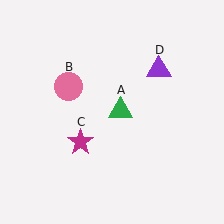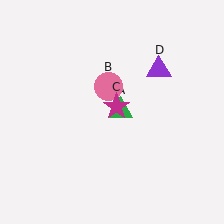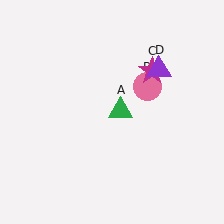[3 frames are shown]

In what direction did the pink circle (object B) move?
The pink circle (object B) moved right.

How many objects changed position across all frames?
2 objects changed position: pink circle (object B), magenta star (object C).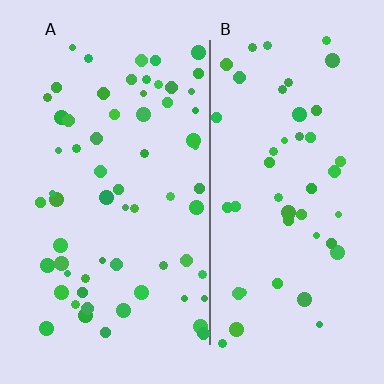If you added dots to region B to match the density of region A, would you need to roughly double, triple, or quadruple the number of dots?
Approximately double.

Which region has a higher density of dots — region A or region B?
A (the left).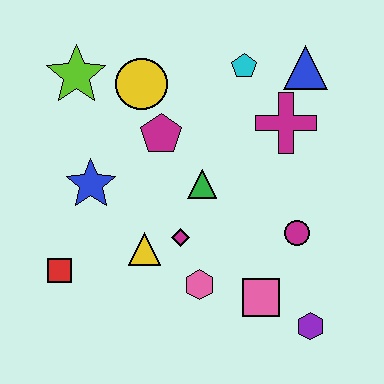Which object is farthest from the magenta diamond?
The blue triangle is farthest from the magenta diamond.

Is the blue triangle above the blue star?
Yes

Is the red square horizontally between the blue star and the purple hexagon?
No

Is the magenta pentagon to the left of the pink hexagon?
Yes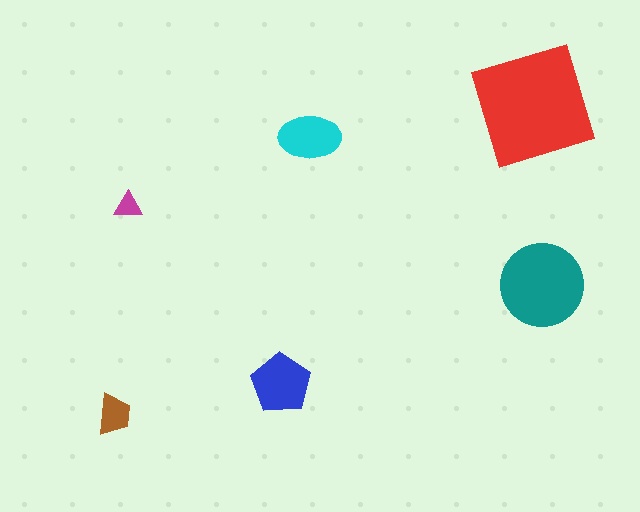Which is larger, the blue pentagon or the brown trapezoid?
The blue pentagon.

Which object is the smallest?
The magenta triangle.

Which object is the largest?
The red square.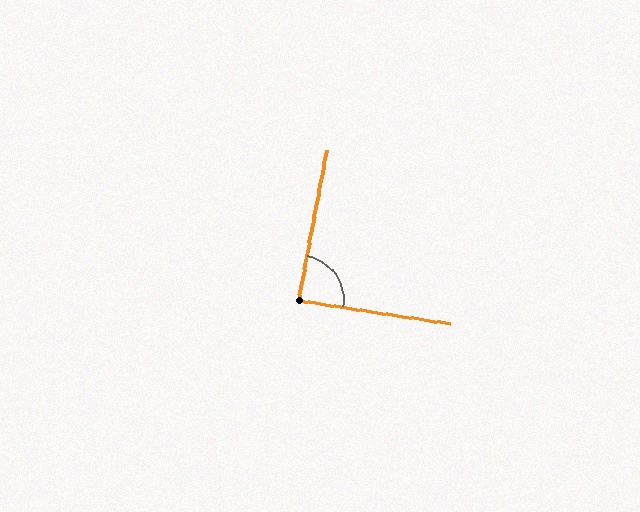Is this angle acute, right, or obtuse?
It is approximately a right angle.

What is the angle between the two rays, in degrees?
Approximately 89 degrees.